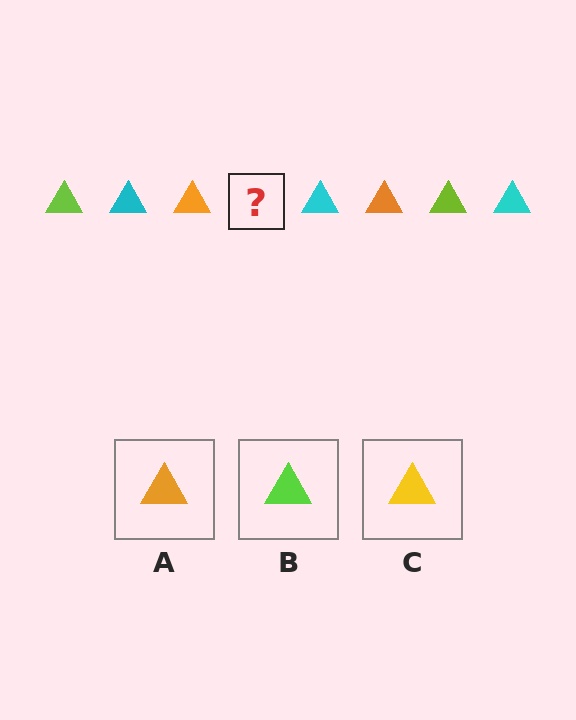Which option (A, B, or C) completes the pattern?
B.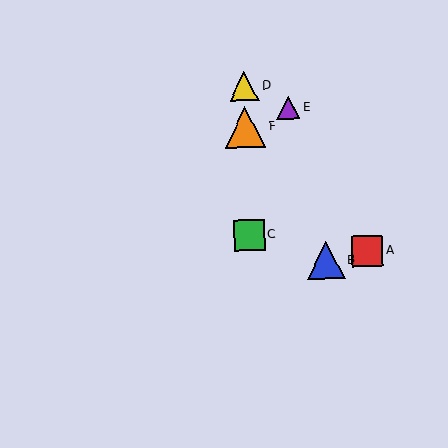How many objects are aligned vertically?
3 objects (C, D, F) are aligned vertically.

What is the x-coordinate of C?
Object C is at x≈249.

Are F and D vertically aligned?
Yes, both are at x≈245.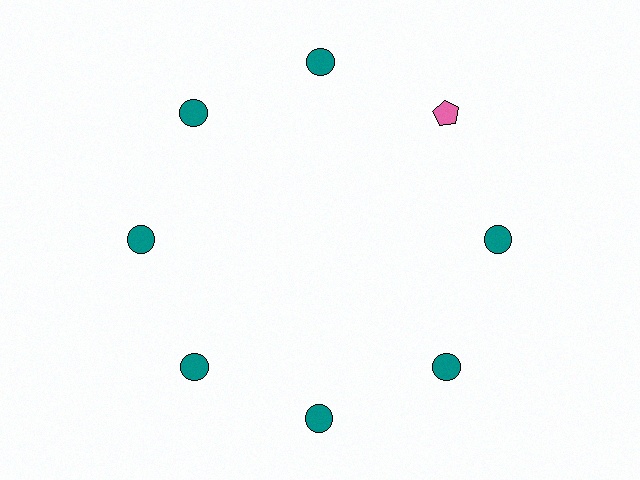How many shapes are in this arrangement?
There are 8 shapes arranged in a ring pattern.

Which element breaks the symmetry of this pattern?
The pink pentagon at roughly the 2 o'clock position breaks the symmetry. All other shapes are teal circles.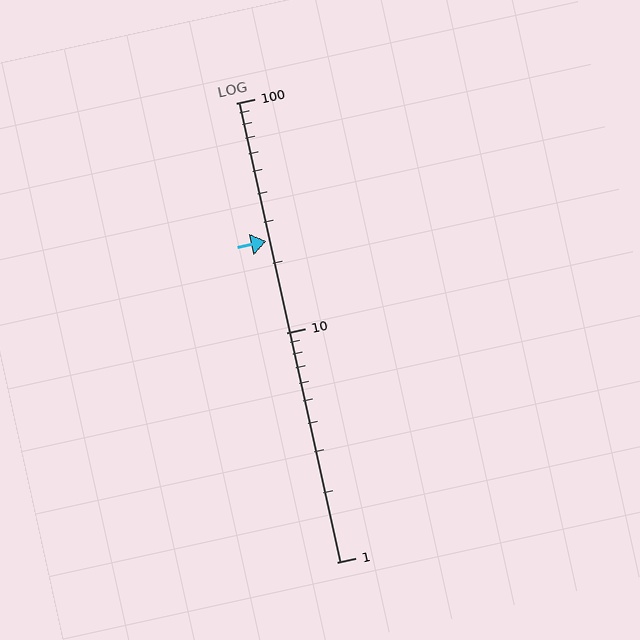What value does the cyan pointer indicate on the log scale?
The pointer indicates approximately 25.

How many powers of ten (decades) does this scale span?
The scale spans 2 decades, from 1 to 100.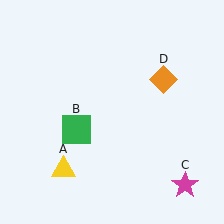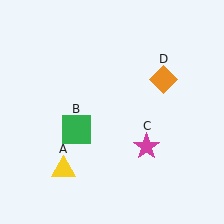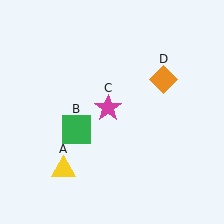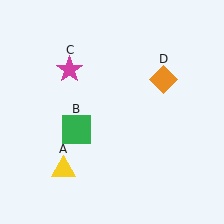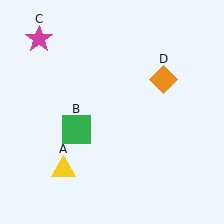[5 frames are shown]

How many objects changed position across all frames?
1 object changed position: magenta star (object C).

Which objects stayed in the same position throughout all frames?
Yellow triangle (object A) and green square (object B) and orange diamond (object D) remained stationary.